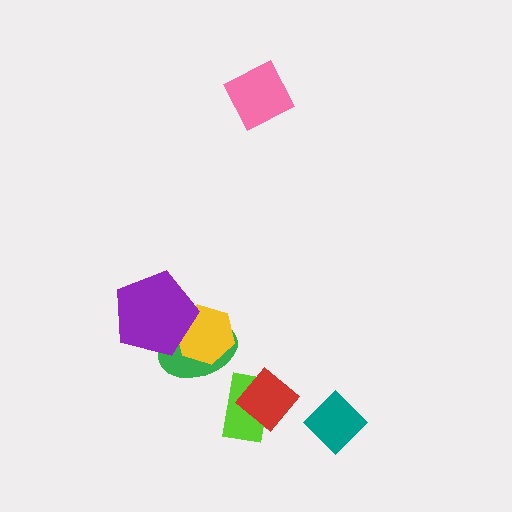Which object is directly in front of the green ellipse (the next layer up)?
The yellow hexagon is directly in front of the green ellipse.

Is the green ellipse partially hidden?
Yes, it is partially covered by another shape.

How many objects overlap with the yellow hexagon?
2 objects overlap with the yellow hexagon.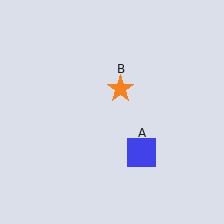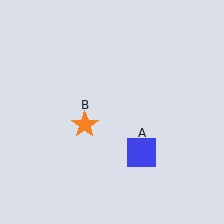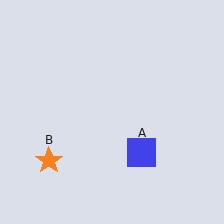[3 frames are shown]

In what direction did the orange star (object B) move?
The orange star (object B) moved down and to the left.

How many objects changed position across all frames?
1 object changed position: orange star (object B).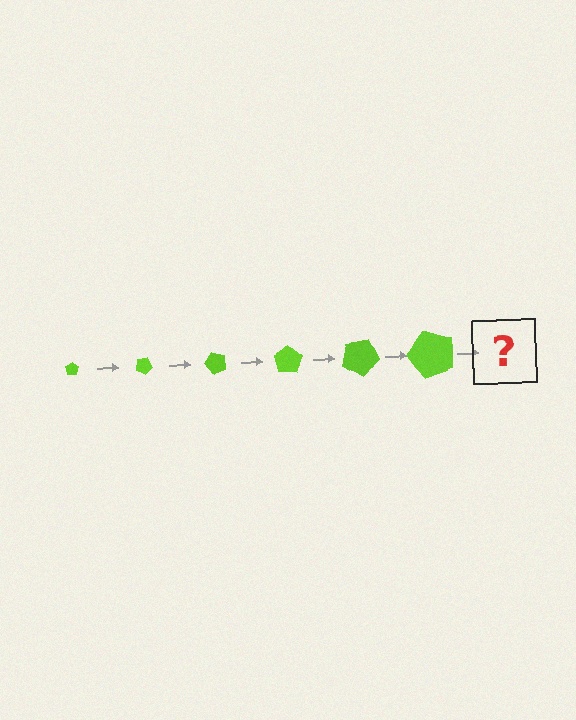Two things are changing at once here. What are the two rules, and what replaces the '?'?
The two rules are that the pentagon grows larger each step and it rotates 25 degrees each step. The '?' should be a pentagon, larger than the previous one and rotated 150 degrees from the start.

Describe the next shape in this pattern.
It should be a pentagon, larger than the previous one and rotated 150 degrees from the start.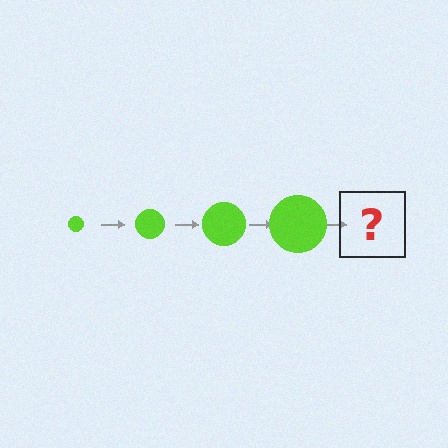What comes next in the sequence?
The next element should be a lime circle, larger than the previous one.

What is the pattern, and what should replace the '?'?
The pattern is that the circle gets progressively larger each step. The '?' should be a lime circle, larger than the previous one.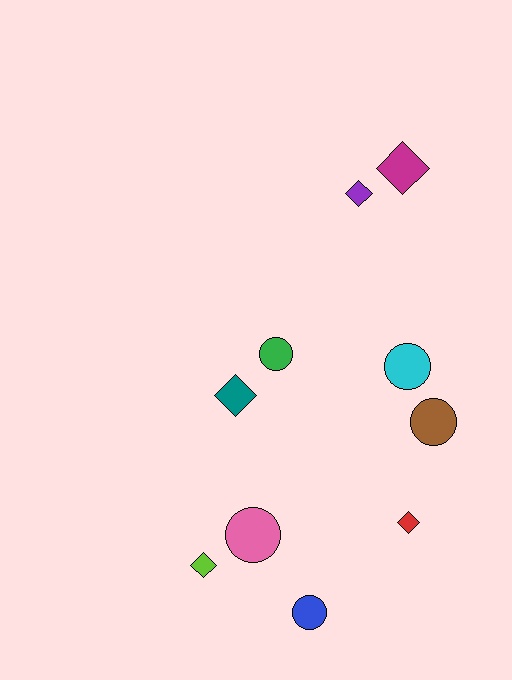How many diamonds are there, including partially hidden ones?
There are 5 diamonds.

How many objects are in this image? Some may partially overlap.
There are 10 objects.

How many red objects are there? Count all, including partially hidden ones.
There is 1 red object.